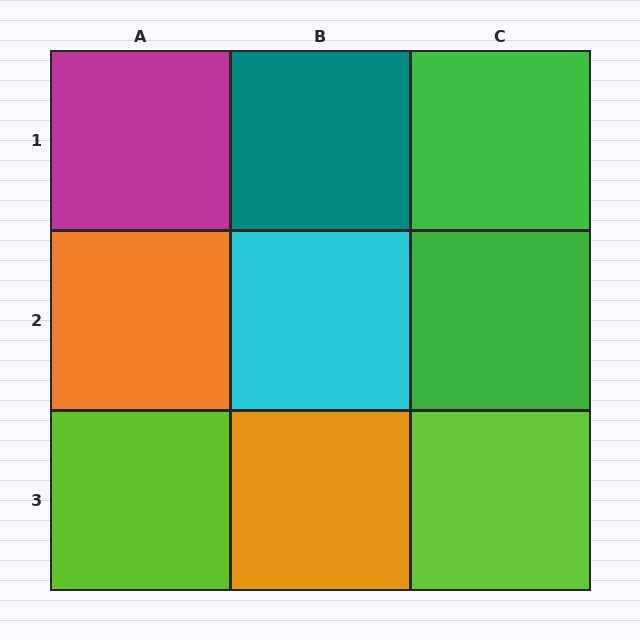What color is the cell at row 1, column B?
Teal.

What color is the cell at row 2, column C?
Green.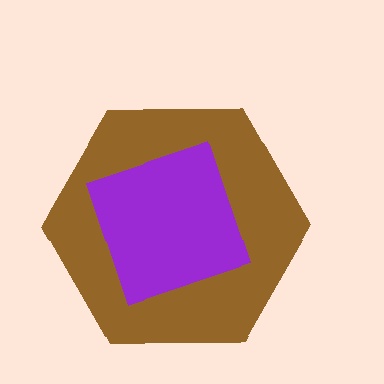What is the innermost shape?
The purple diamond.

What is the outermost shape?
The brown hexagon.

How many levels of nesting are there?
2.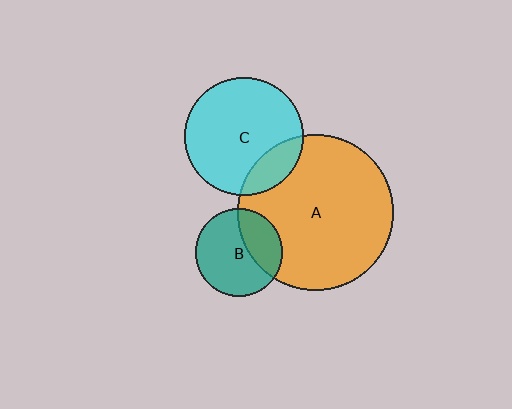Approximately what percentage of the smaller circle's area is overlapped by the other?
Approximately 35%.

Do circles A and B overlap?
Yes.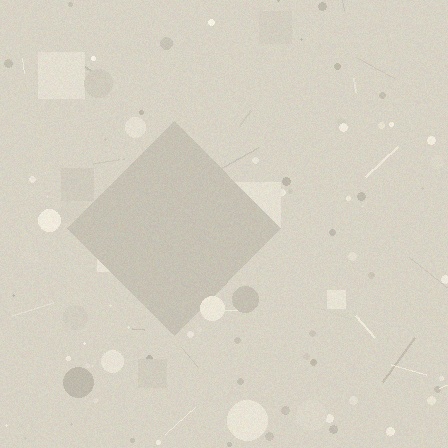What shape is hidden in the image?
A diamond is hidden in the image.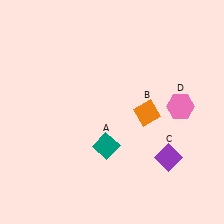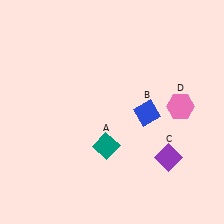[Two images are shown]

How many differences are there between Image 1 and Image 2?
There is 1 difference between the two images.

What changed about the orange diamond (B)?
In Image 1, B is orange. In Image 2, it changed to blue.